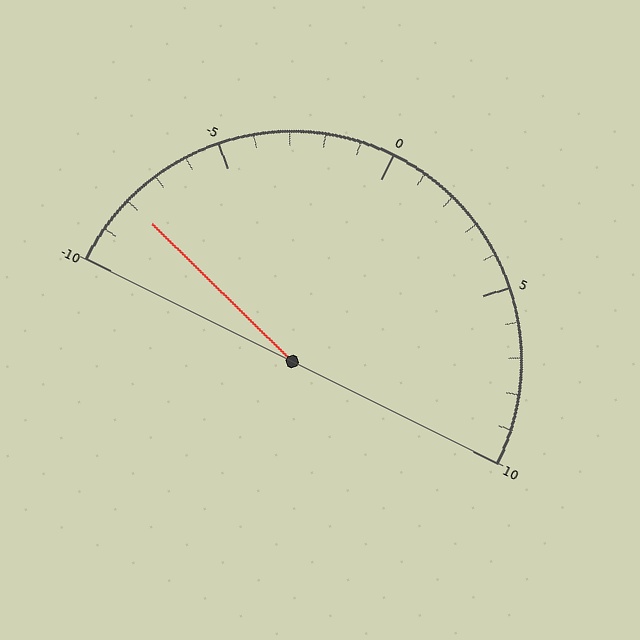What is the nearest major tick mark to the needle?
The nearest major tick mark is -10.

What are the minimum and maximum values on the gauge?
The gauge ranges from -10 to 10.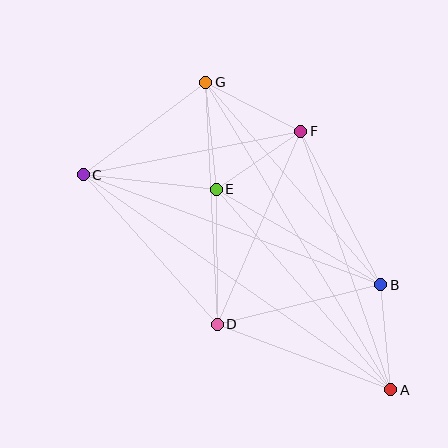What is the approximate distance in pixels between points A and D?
The distance between A and D is approximately 185 pixels.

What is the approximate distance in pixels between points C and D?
The distance between C and D is approximately 201 pixels.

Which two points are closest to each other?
Points E and F are closest to each other.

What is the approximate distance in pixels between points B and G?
The distance between B and G is approximately 267 pixels.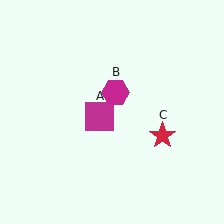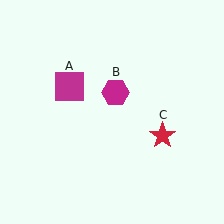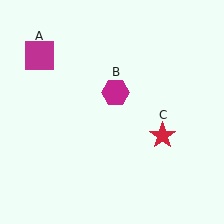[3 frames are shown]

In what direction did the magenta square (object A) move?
The magenta square (object A) moved up and to the left.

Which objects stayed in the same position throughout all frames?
Magenta hexagon (object B) and red star (object C) remained stationary.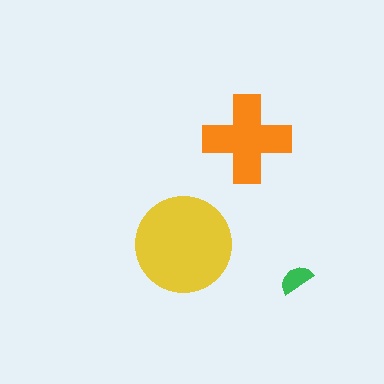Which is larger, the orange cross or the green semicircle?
The orange cross.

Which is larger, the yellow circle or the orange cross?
The yellow circle.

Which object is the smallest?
The green semicircle.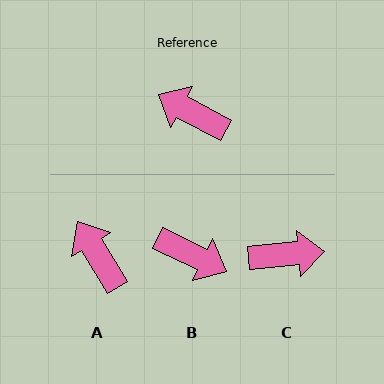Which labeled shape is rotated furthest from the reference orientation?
B, about 177 degrees away.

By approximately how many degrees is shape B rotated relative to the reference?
Approximately 177 degrees clockwise.